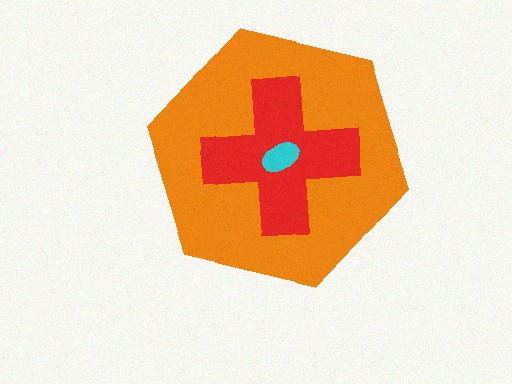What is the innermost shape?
The cyan ellipse.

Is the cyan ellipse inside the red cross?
Yes.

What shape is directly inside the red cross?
The cyan ellipse.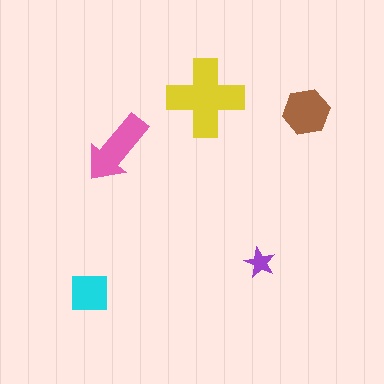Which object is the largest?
The yellow cross.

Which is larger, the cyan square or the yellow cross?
The yellow cross.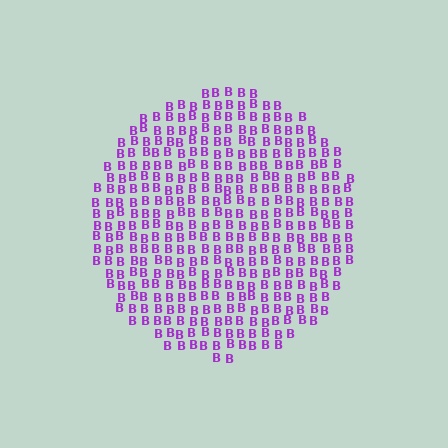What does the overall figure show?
The overall figure shows a circle.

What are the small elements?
The small elements are letter B's.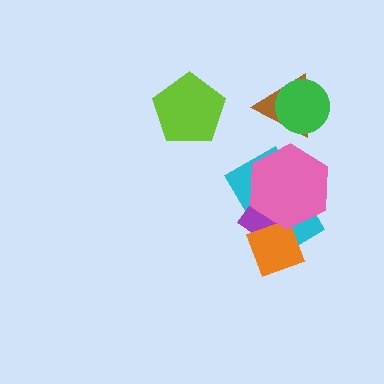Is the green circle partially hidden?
No, no other shape covers it.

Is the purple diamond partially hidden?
Yes, it is partially covered by another shape.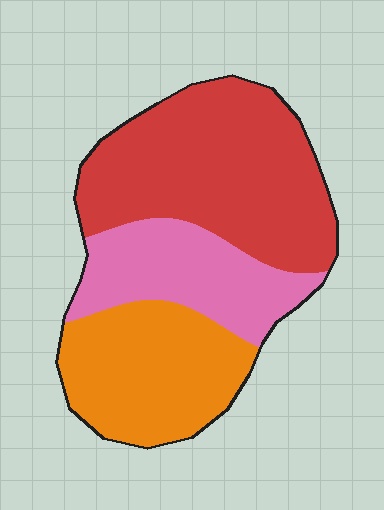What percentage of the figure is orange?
Orange covers around 30% of the figure.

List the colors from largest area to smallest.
From largest to smallest: red, orange, pink.